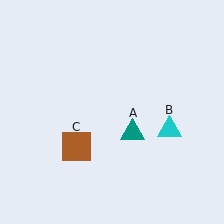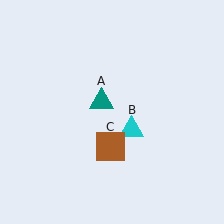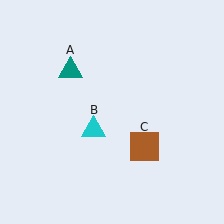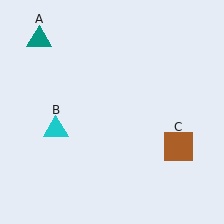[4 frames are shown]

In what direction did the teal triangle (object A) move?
The teal triangle (object A) moved up and to the left.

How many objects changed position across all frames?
3 objects changed position: teal triangle (object A), cyan triangle (object B), brown square (object C).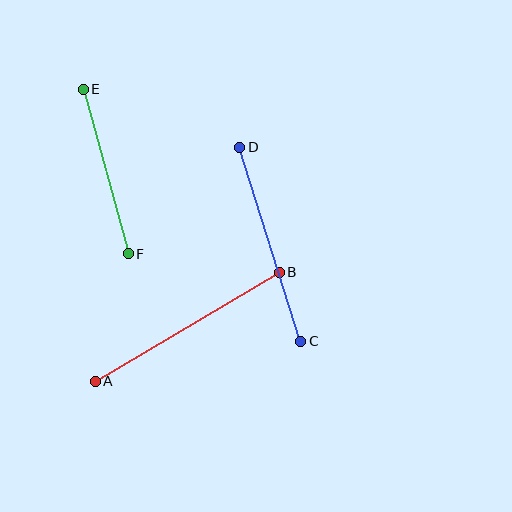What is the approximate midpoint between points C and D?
The midpoint is at approximately (270, 244) pixels.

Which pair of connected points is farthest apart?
Points A and B are farthest apart.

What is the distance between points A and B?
The distance is approximately 214 pixels.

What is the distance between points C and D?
The distance is approximately 203 pixels.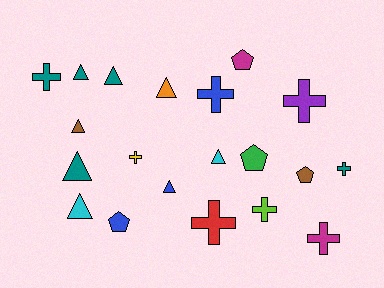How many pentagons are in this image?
There are 4 pentagons.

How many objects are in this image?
There are 20 objects.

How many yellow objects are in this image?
There is 1 yellow object.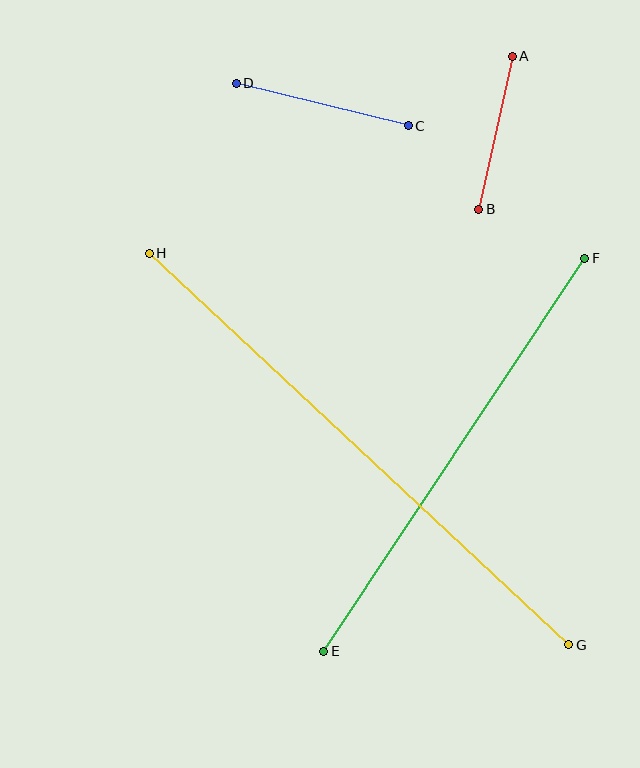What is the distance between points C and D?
The distance is approximately 177 pixels.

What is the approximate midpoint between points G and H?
The midpoint is at approximately (359, 449) pixels.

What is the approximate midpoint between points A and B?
The midpoint is at approximately (495, 133) pixels.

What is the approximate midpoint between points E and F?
The midpoint is at approximately (454, 455) pixels.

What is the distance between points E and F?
The distance is approximately 472 pixels.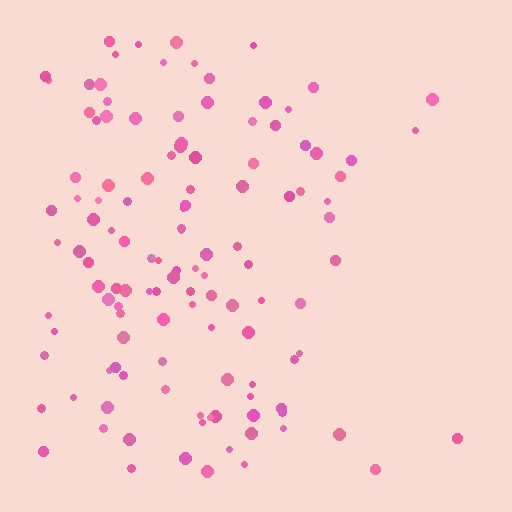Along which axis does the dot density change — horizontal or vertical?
Horizontal.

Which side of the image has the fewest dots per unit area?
The right.